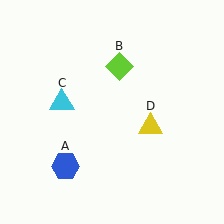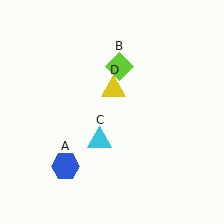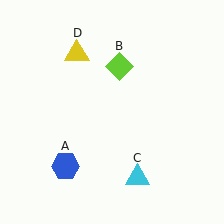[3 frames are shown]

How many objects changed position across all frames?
2 objects changed position: cyan triangle (object C), yellow triangle (object D).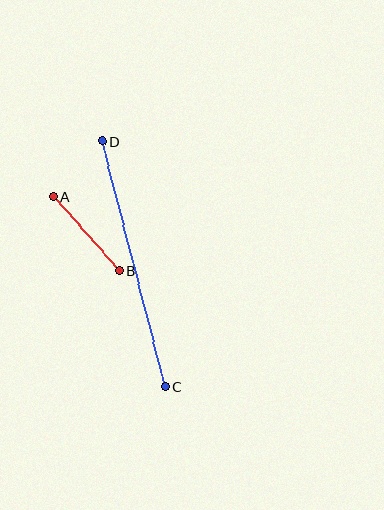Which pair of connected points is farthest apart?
Points C and D are farthest apart.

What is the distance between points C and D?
The distance is approximately 253 pixels.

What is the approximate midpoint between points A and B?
The midpoint is at approximately (86, 233) pixels.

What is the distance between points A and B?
The distance is approximately 99 pixels.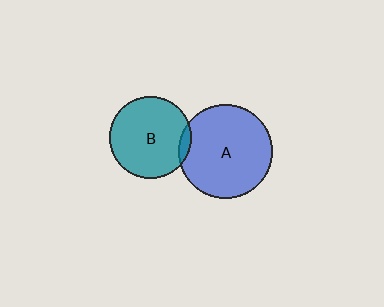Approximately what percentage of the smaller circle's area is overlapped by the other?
Approximately 5%.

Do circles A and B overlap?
Yes.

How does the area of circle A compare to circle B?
Approximately 1.3 times.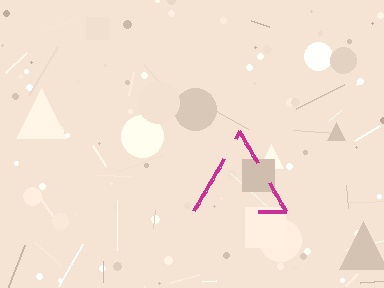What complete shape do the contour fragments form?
The contour fragments form a triangle.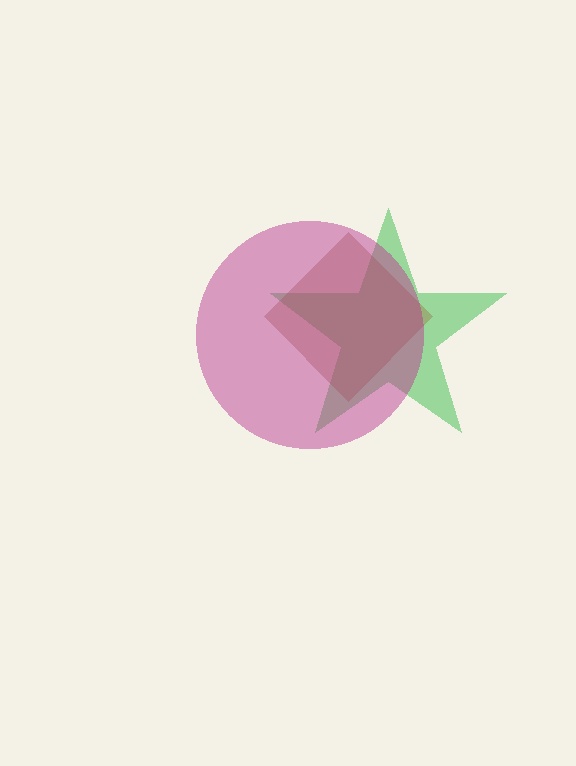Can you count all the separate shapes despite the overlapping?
Yes, there are 3 separate shapes.